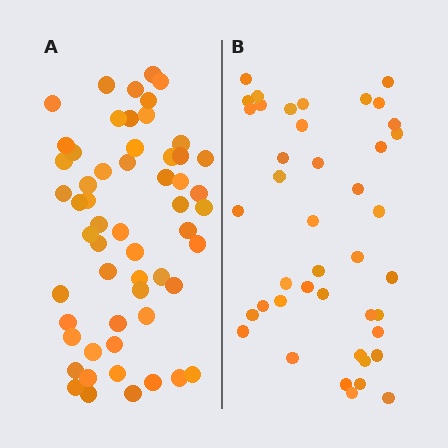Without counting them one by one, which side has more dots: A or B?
Region A (the left region) has more dots.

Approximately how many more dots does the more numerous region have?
Region A has approximately 15 more dots than region B.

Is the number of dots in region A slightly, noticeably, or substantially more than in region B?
Region A has noticeably more, but not dramatically so. The ratio is roughly 1.3 to 1.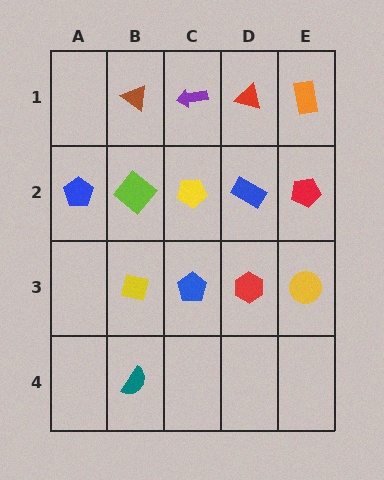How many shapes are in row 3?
4 shapes.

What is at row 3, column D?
A red hexagon.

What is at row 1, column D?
A red triangle.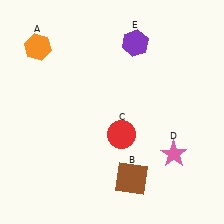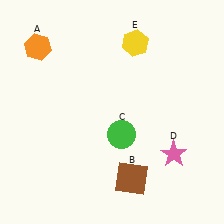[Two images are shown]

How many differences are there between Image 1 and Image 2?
There are 2 differences between the two images.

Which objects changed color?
C changed from red to green. E changed from purple to yellow.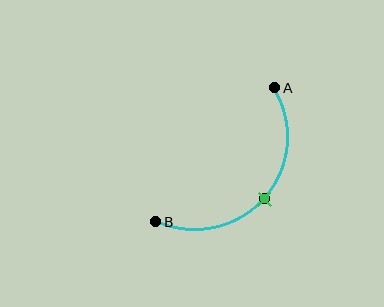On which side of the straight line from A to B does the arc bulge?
The arc bulges below and to the right of the straight line connecting A and B.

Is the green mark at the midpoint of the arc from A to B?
Yes. The green mark lies on the arc at equal arc-length from both A and B — it is the arc midpoint.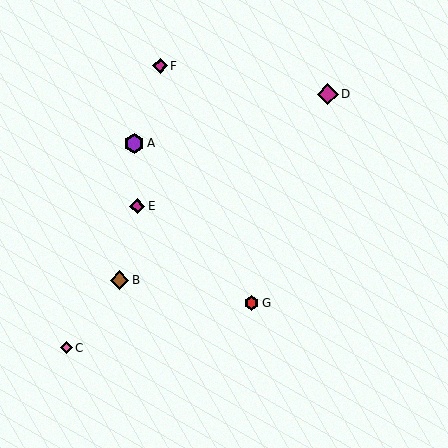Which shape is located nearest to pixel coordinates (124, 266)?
The brown diamond (labeled B) at (119, 280) is nearest to that location.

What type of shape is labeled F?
Shape F is a magenta diamond.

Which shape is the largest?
The magenta diamond (labeled D) is the largest.